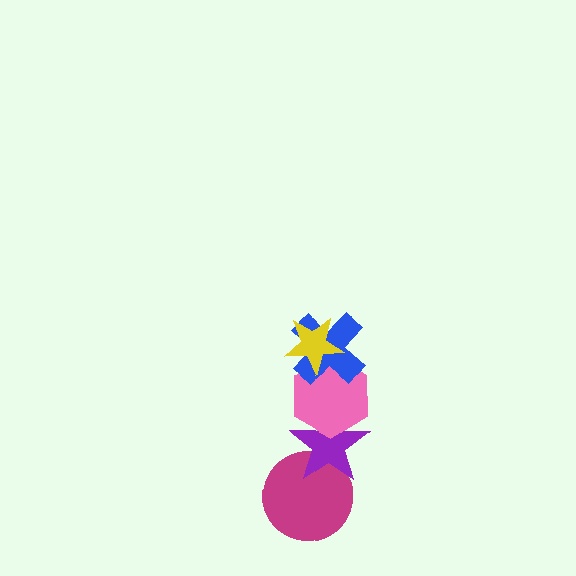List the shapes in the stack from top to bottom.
From top to bottom: the yellow star, the blue cross, the pink hexagon, the purple star, the magenta circle.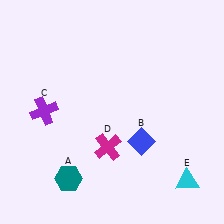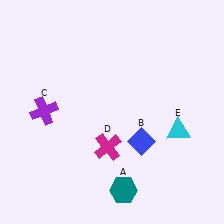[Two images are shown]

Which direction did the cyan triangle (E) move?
The cyan triangle (E) moved up.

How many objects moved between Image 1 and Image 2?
2 objects moved between the two images.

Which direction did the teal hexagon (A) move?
The teal hexagon (A) moved right.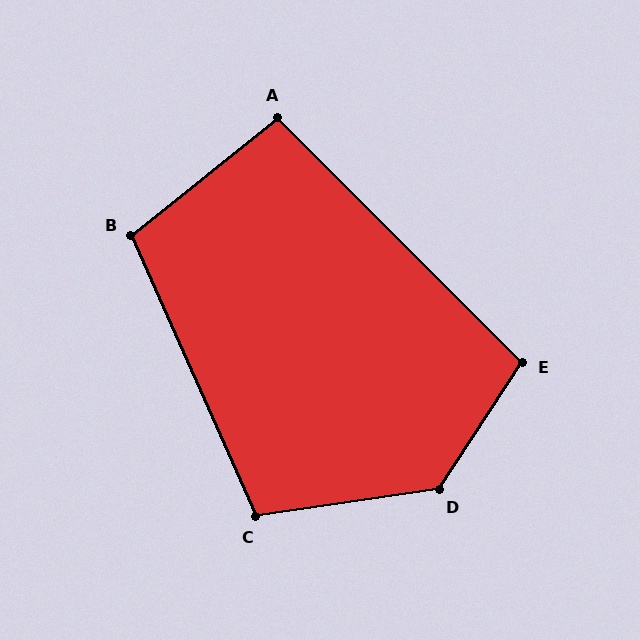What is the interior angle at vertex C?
Approximately 105 degrees (obtuse).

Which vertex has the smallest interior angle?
A, at approximately 96 degrees.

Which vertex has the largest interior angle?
D, at approximately 132 degrees.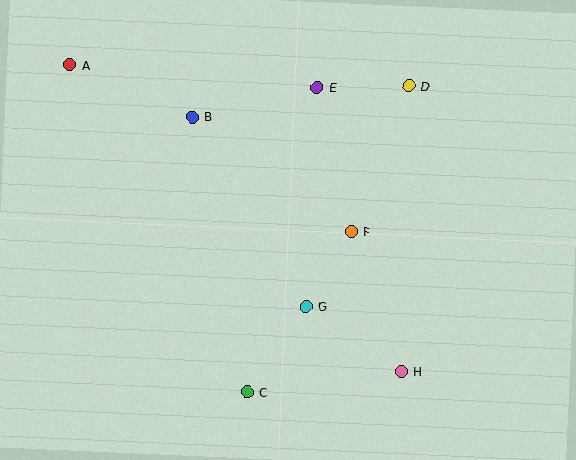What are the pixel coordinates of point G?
Point G is at (306, 306).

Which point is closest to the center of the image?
Point F at (351, 232) is closest to the center.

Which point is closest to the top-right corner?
Point D is closest to the top-right corner.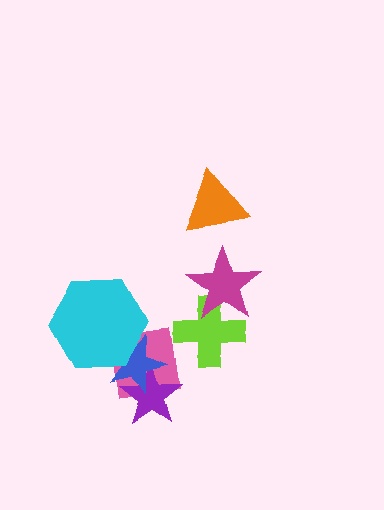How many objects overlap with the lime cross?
1 object overlaps with the lime cross.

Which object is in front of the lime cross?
The magenta star is in front of the lime cross.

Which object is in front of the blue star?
The cyan hexagon is in front of the blue star.